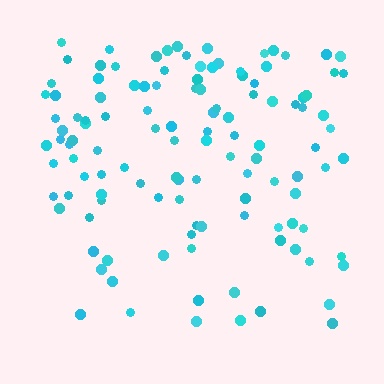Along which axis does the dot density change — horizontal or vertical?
Vertical.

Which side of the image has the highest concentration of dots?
The top.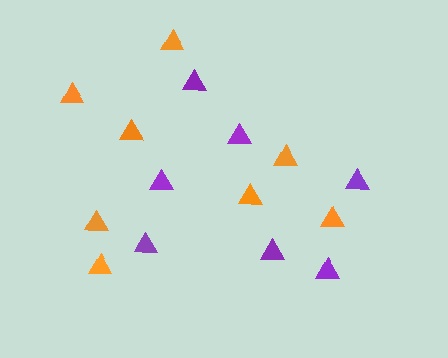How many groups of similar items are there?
There are 2 groups: one group of orange triangles (8) and one group of purple triangles (7).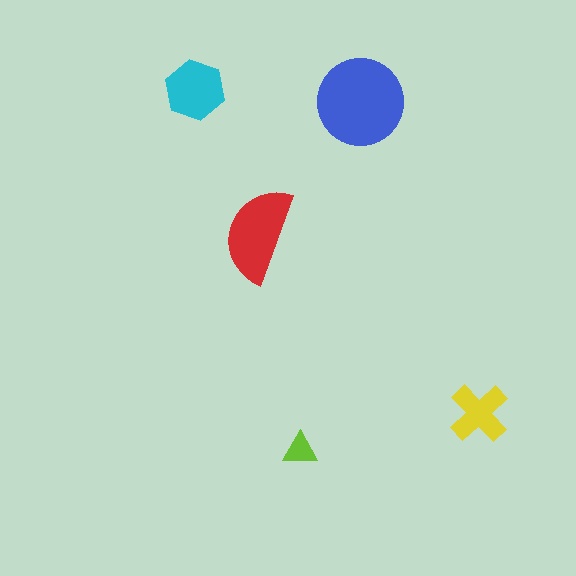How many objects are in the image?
There are 5 objects in the image.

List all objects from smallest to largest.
The lime triangle, the yellow cross, the cyan hexagon, the red semicircle, the blue circle.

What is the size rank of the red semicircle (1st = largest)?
2nd.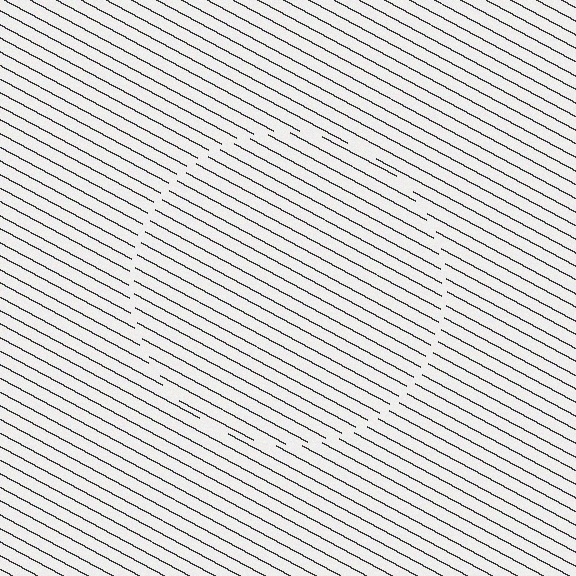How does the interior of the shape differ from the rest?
The interior of the shape contains the same grating, shifted by half a period — the contour is defined by the phase discontinuity where line-ends from the inner and outer gratings abut.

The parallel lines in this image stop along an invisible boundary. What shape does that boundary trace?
An illusory circle. The interior of the shape contains the same grating, shifted by half a period — the contour is defined by the phase discontinuity where line-ends from the inner and outer gratings abut.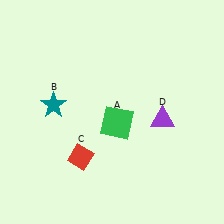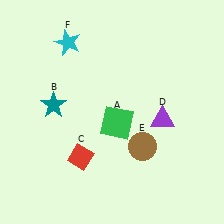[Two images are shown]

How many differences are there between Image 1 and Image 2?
There are 2 differences between the two images.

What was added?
A brown circle (E), a cyan star (F) were added in Image 2.